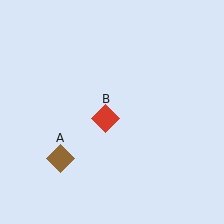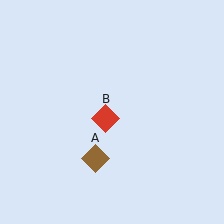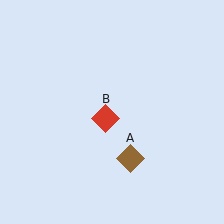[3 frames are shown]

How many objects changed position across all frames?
1 object changed position: brown diamond (object A).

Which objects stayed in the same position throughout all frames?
Red diamond (object B) remained stationary.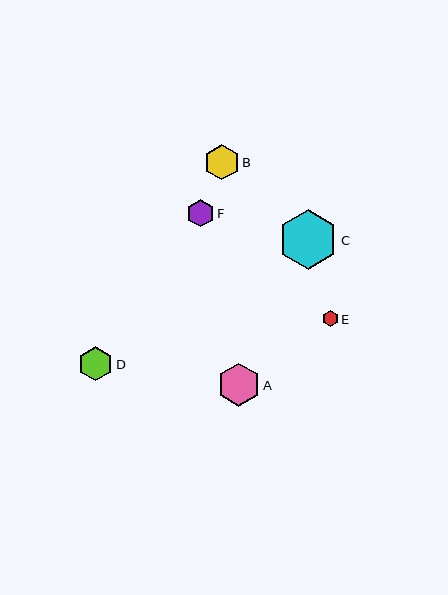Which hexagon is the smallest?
Hexagon E is the smallest with a size of approximately 16 pixels.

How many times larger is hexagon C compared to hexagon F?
Hexagon C is approximately 2.1 times the size of hexagon F.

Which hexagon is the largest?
Hexagon C is the largest with a size of approximately 60 pixels.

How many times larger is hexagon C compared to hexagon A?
Hexagon C is approximately 1.4 times the size of hexagon A.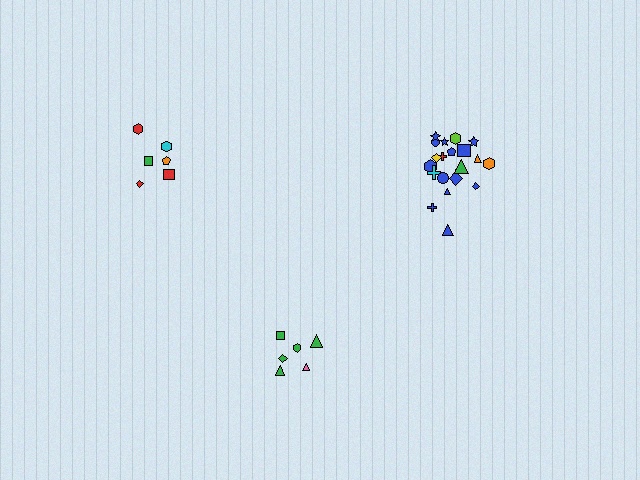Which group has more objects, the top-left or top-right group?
The top-right group.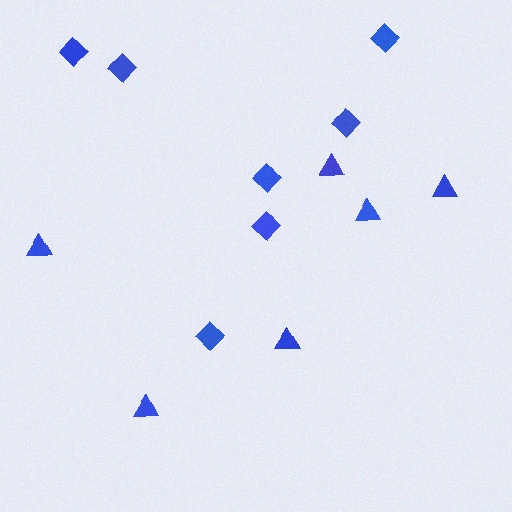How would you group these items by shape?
There are 2 groups: one group of triangles (6) and one group of diamonds (7).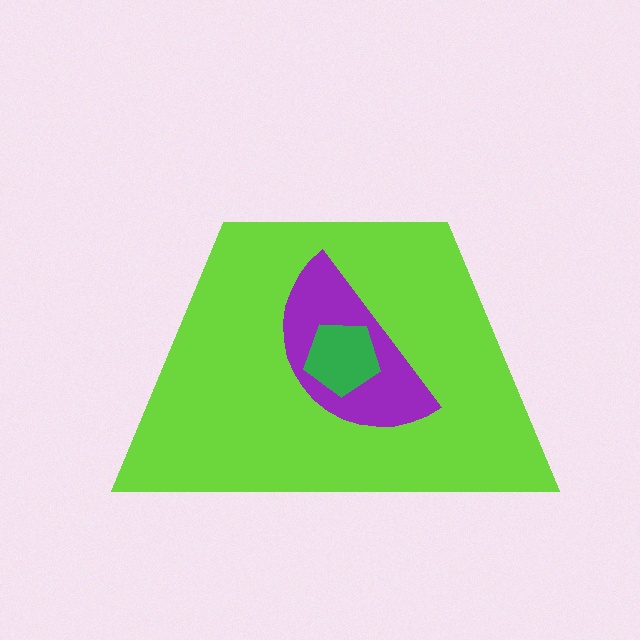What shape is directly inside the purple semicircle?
The green pentagon.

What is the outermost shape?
The lime trapezoid.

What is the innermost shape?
The green pentagon.